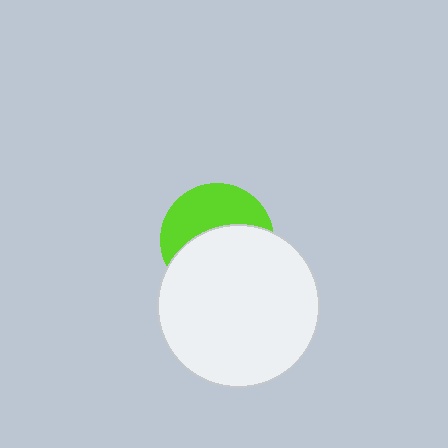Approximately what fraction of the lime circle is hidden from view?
Roughly 56% of the lime circle is hidden behind the white circle.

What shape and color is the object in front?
The object in front is a white circle.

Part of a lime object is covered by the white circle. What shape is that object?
It is a circle.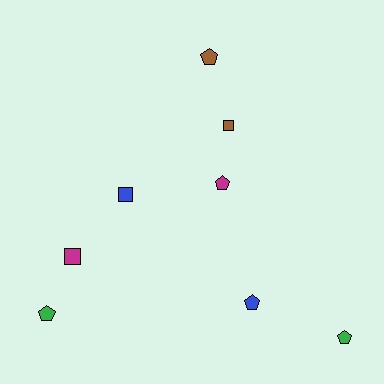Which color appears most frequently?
Brown, with 2 objects.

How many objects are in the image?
There are 8 objects.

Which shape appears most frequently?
Pentagon, with 5 objects.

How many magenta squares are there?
There is 1 magenta square.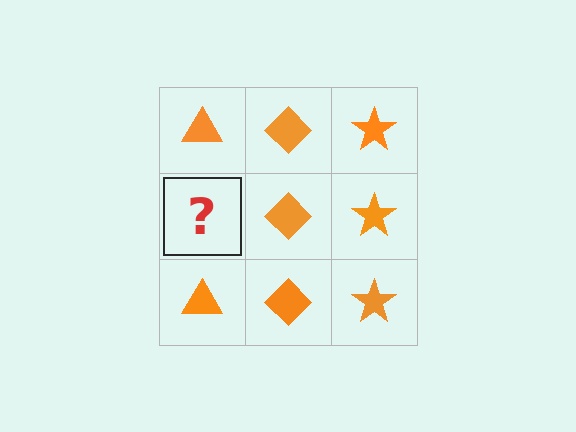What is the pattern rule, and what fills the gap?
The rule is that each column has a consistent shape. The gap should be filled with an orange triangle.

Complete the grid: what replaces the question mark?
The question mark should be replaced with an orange triangle.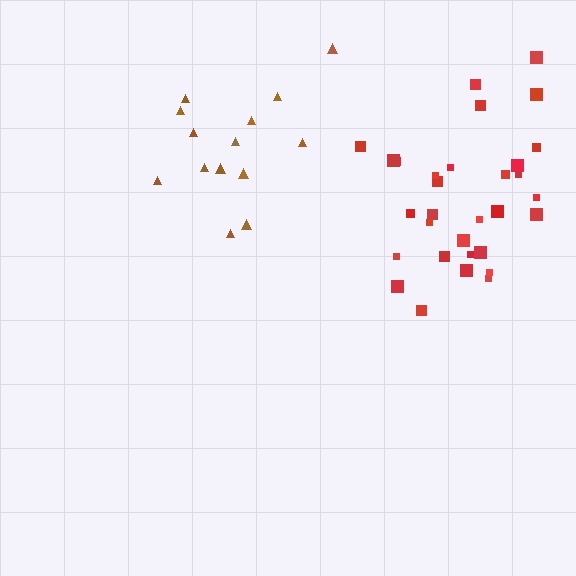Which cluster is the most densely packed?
Red.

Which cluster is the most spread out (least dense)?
Brown.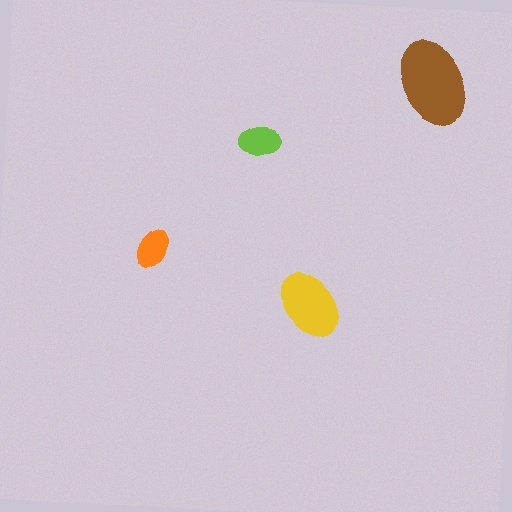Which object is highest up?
The brown ellipse is topmost.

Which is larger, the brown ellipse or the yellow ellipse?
The brown one.